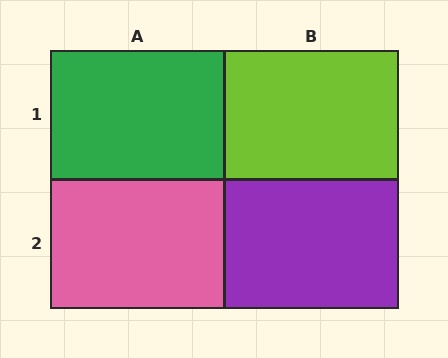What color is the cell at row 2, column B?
Purple.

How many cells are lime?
1 cell is lime.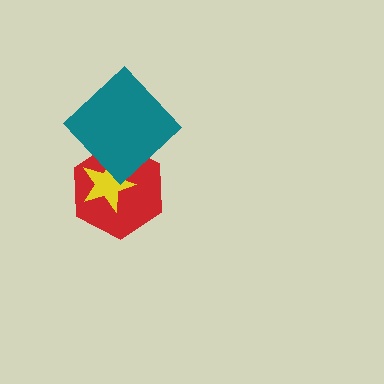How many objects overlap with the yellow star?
2 objects overlap with the yellow star.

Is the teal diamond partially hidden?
No, no other shape covers it.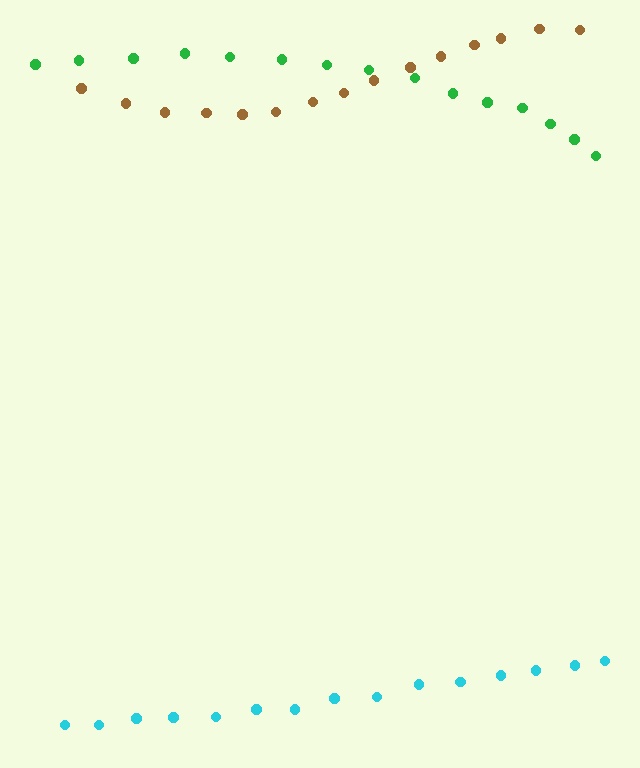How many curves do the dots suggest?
There are 3 distinct paths.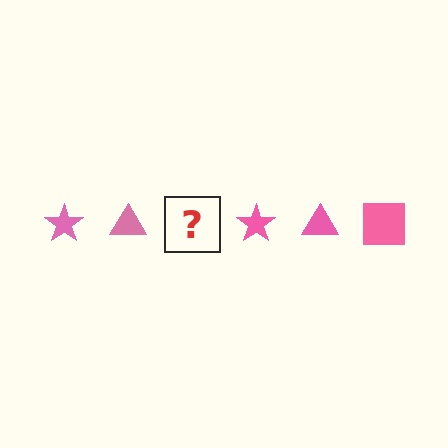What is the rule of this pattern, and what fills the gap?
The rule is that the pattern cycles through star, triangle, square shapes in pink. The gap should be filled with a pink square.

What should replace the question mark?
The question mark should be replaced with a pink square.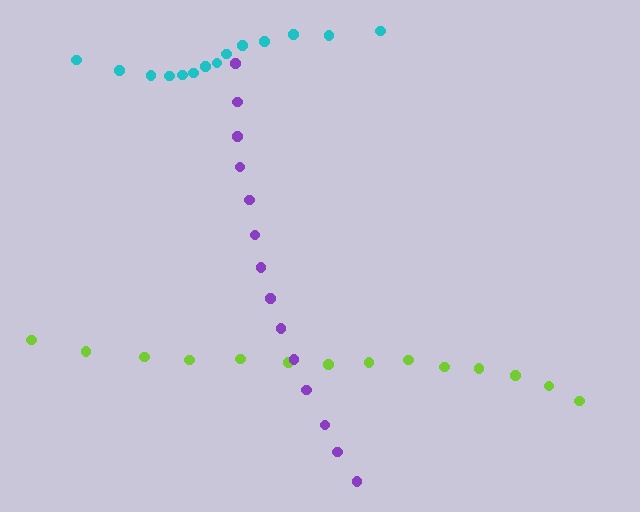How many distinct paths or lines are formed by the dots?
There are 3 distinct paths.